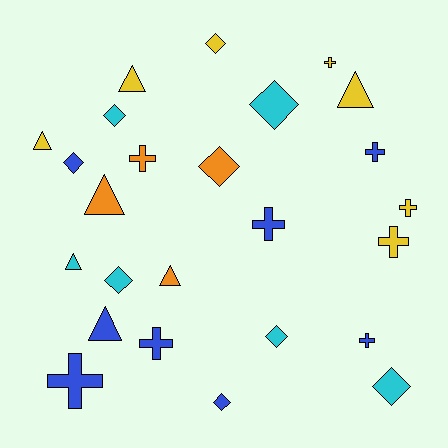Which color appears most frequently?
Blue, with 8 objects.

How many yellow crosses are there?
There are 3 yellow crosses.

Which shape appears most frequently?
Cross, with 9 objects.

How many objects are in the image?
There are 25 objects.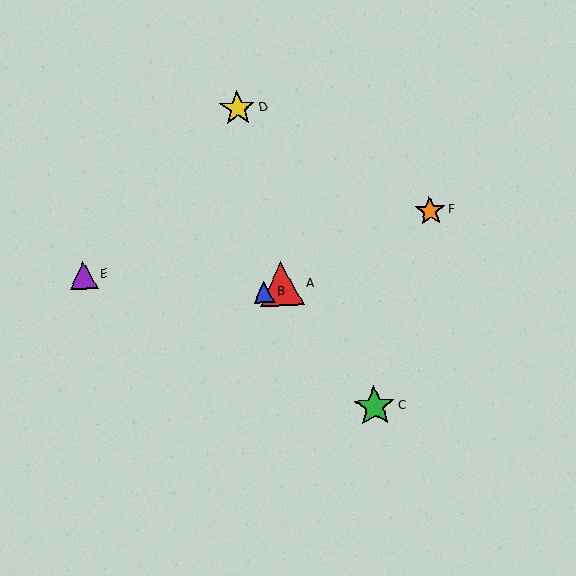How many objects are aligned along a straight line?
3 objects (A, B, F) are aligned along a straight line.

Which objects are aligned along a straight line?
Objects A, B, F are aligned along a straight line.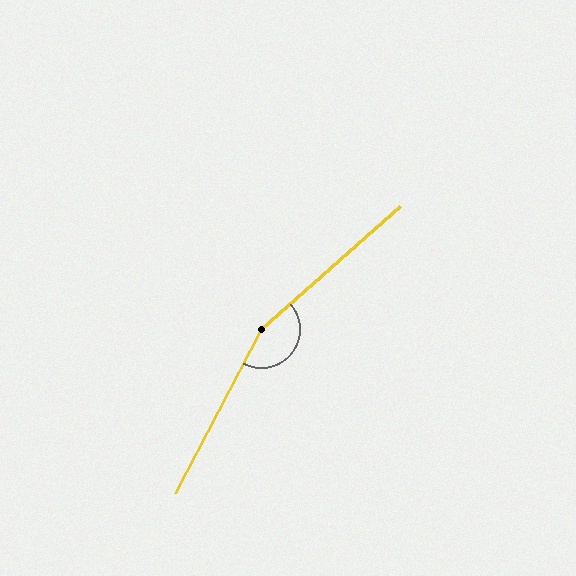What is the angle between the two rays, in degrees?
Approximately 159 degrees.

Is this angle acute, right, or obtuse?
It is obtuse.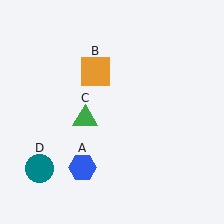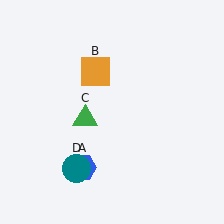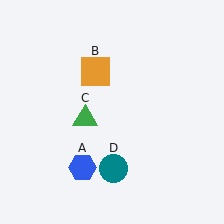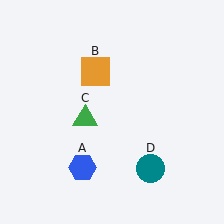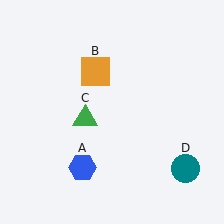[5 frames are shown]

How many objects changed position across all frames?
1 object changed position: teal circle (object D).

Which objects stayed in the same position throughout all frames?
Blue hexagon (object A) and orange square (object B) and green triangle (object C) remained stationary.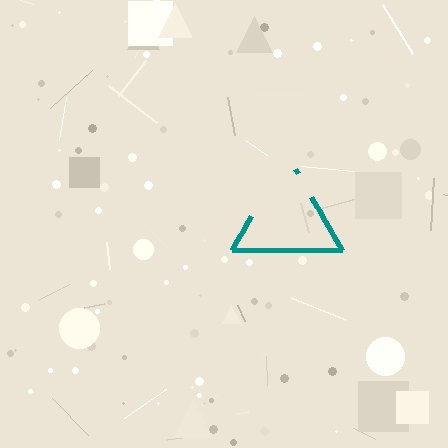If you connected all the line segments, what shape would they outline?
They would outline a triangle.